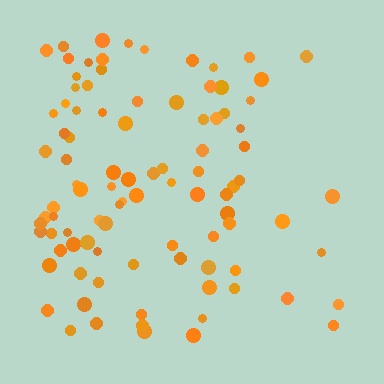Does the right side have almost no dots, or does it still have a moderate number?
Still a moderate number, just noticeably fewer than the left.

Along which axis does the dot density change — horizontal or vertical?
Horizontal.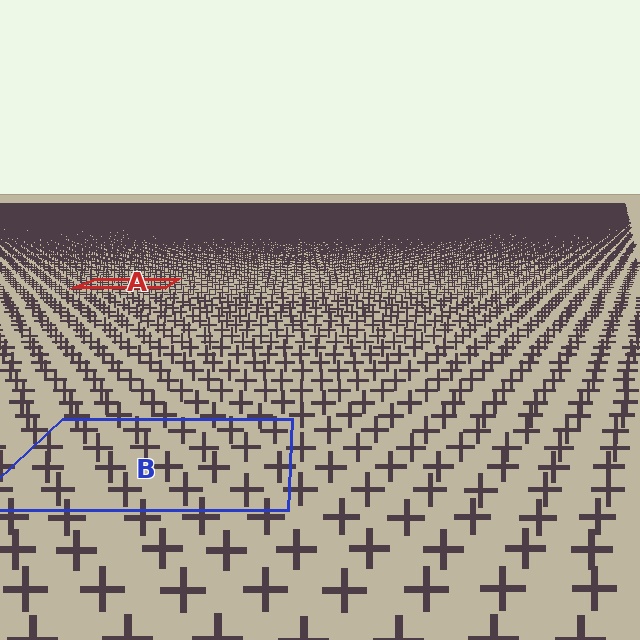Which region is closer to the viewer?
Region B is closer. The texture elements there are larger and more spread out.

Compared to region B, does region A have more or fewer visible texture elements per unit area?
Region A has more texture elements per unit area — they are packed more densely because it is farther away.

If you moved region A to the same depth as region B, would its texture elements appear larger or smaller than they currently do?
They would appear larger. At a closer depth, the same texture elements are projected at a bigger on-screen size.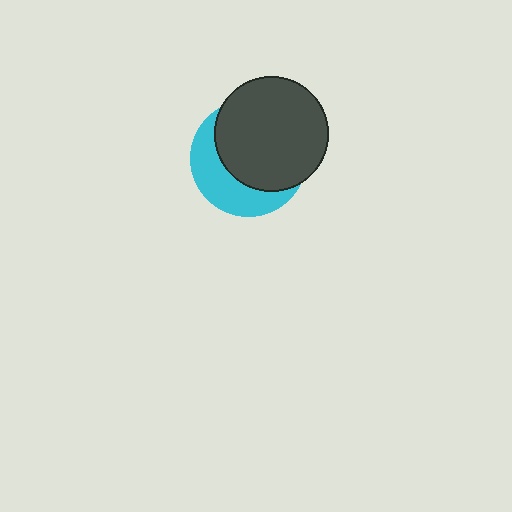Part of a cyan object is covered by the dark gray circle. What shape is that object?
It is a circle.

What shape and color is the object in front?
The object in front is a dark gray circle.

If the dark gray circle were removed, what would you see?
You would see the complete cyan circle.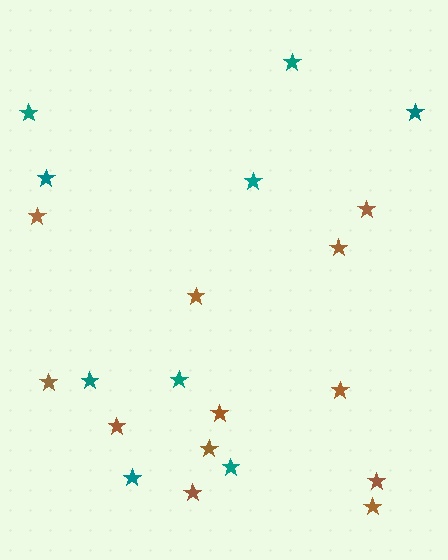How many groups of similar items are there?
There are 2 groups: one group of brown stars (12) and one group of teal stars (9).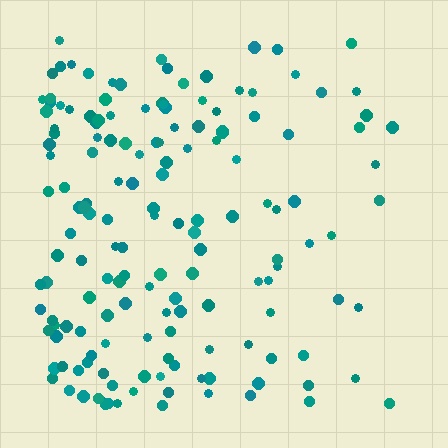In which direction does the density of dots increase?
From right to left, with the left side densest.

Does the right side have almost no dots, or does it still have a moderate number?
Still a moderate number, just noticeably fewer than the left.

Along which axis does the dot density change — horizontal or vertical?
Horizontal.